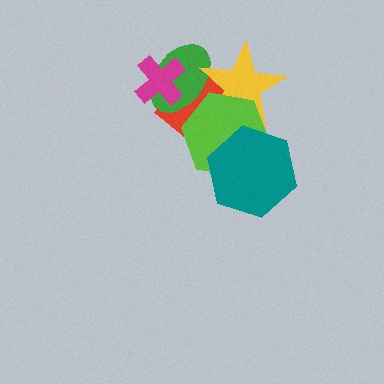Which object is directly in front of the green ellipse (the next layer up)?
The magenta cross is directly in front of the green ellipse.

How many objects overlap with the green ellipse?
4 objects overlap with the green ellipse.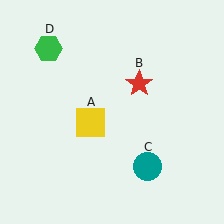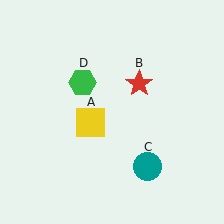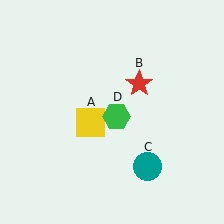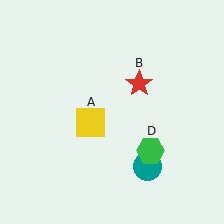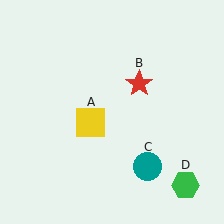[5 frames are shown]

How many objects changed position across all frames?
1 object changed position: green hexagon (object D).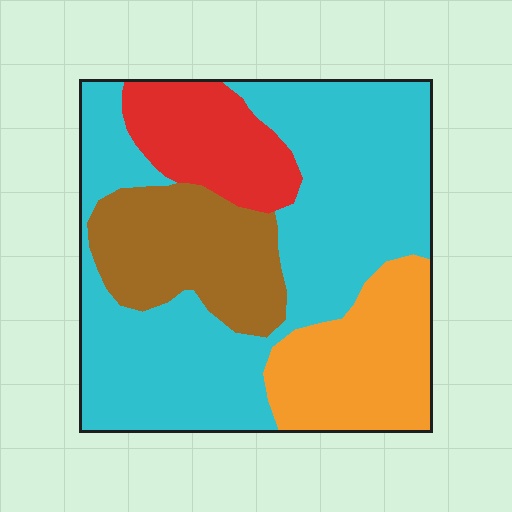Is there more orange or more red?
Orange.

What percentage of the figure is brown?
Brown covers 18% of the figure.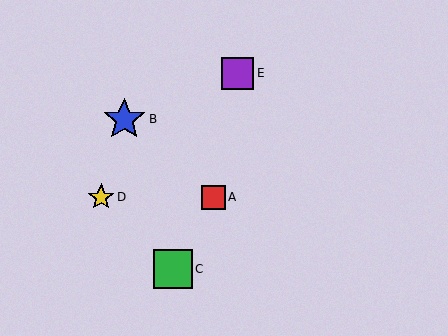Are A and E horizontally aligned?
No, A is at y≈197 and E is at y≈73.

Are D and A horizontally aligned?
Yes, both are at y≈197.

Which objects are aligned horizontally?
Objects A, D are aligned horizontally.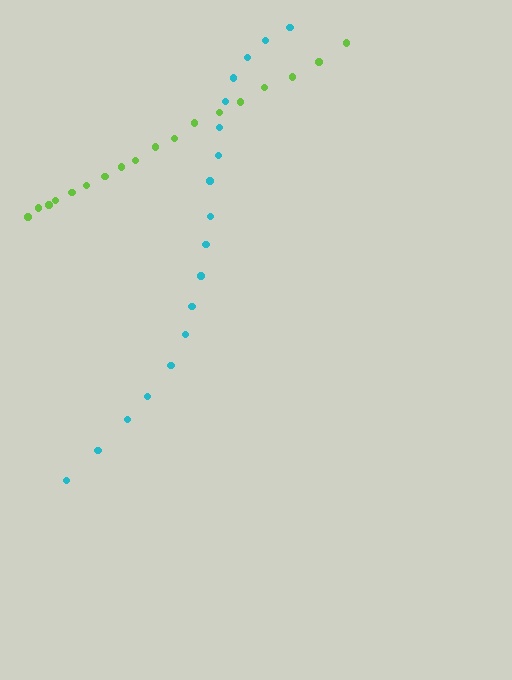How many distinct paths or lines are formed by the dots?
There are 2 distinct paths.